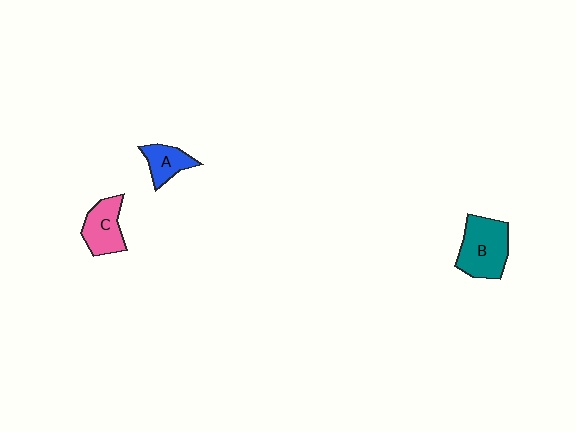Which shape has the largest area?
Shape B (teal).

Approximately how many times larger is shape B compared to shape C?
Approximately 1.4 times.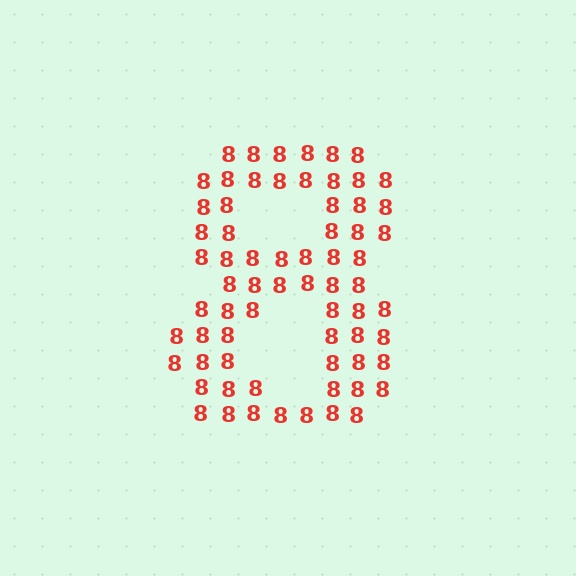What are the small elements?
The small elements are digit 8's.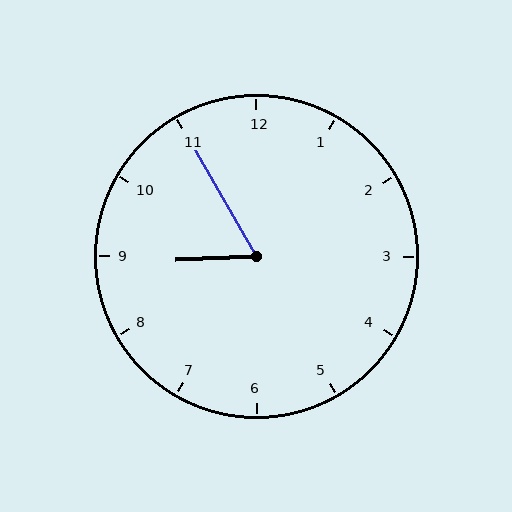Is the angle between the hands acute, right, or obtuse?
It is acute.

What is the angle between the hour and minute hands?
Approximately 62 degrees.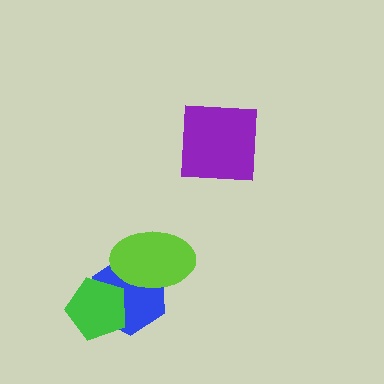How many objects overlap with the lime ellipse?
1 object overlaps with the lime ellipse.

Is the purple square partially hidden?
No, no other shape covers it.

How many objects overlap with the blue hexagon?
2 objects overlap with the blue hexagon.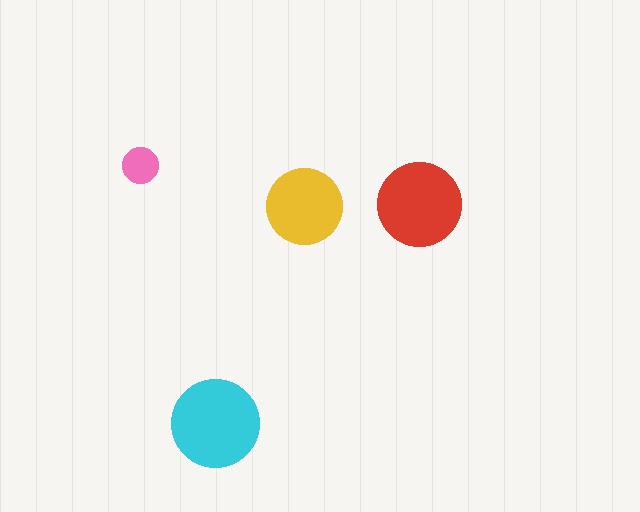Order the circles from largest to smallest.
the cyan one, the red one, the yellow one, the pink one.